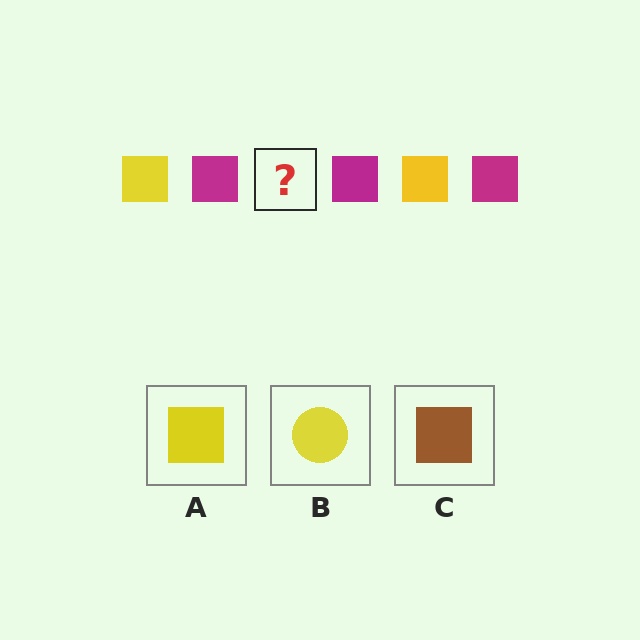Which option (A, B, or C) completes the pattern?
A.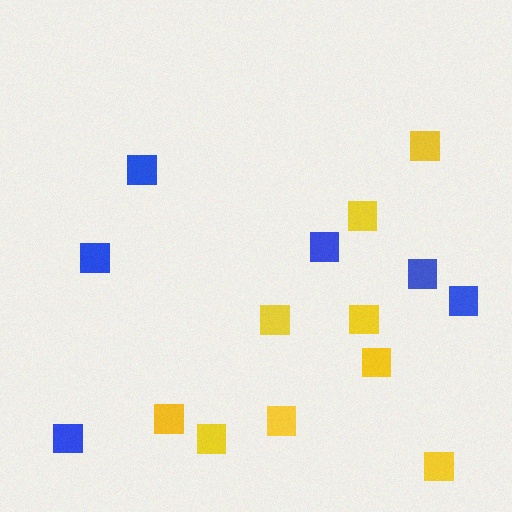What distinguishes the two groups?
There are 2 groups: one group of yellow squares (9) and one group of blue squares (6).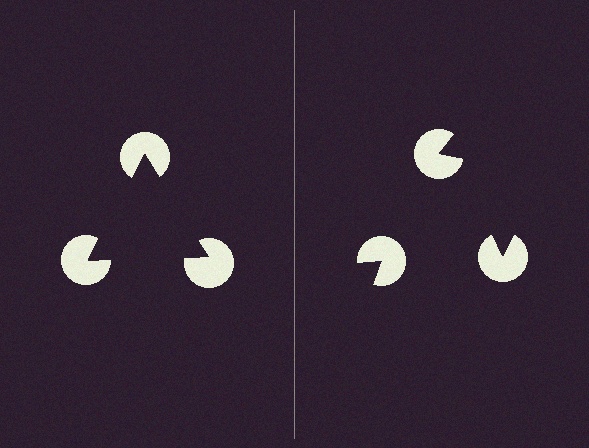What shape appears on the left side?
An illusory triangle.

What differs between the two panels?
The pac-man discs are positioned identically on both sides; only the wedge orientations differ. On the left they align to a triangle; on the right they are misaligned.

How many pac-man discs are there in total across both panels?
6 — 3 on each side.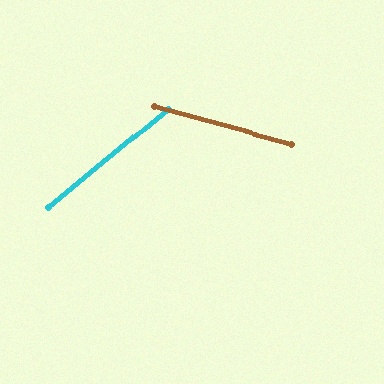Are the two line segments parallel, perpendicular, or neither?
Neither parallel nor perpendicular — they differ by about 55°.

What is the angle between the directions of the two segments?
Approximately 55 degrees.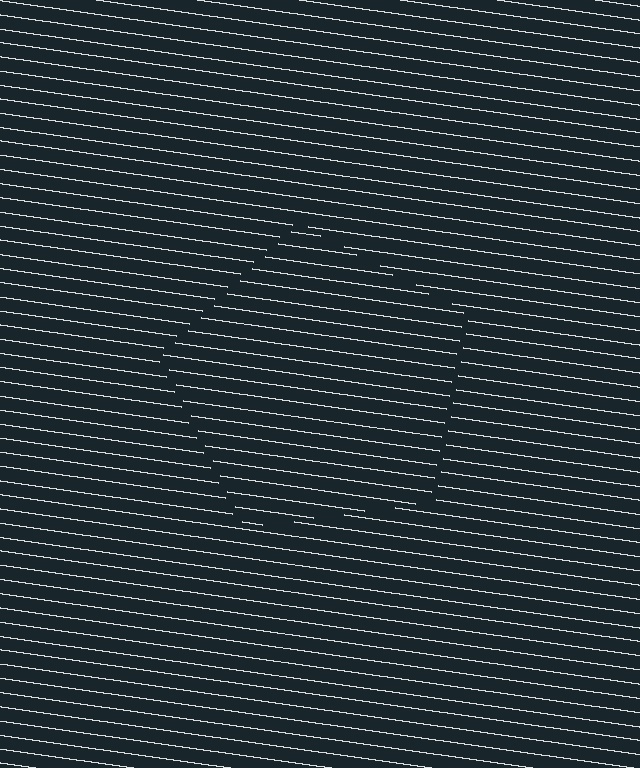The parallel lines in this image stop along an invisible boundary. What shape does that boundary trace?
An illusory pentagon. The interior of the shape contains the same grating, shifted by half a period — the contour is defined by the phase discontinuity where line-ends from the inner and outer gratings abut.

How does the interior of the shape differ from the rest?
The interior of the shape contains the same grating, shifted by half a period — the contour is defined by the phase discontinuity where line-ends from the inner and outer gratings abut.